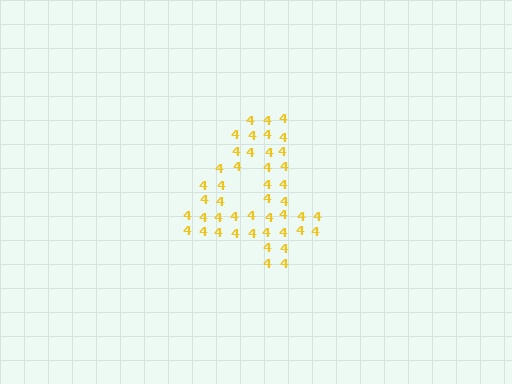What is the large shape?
The large shape is the digit 4.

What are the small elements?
The small elements are digit 4's.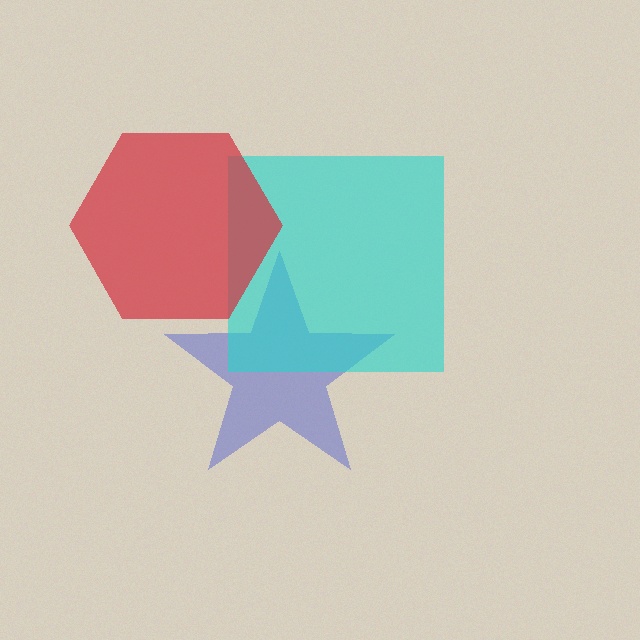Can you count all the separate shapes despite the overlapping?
Yes, there are 3 separate shapes.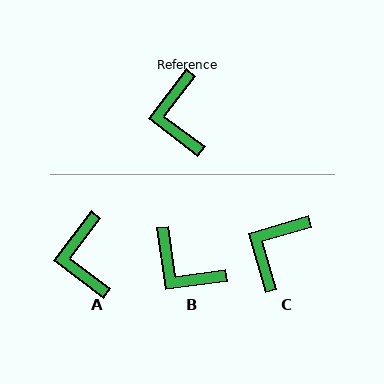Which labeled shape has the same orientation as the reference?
A.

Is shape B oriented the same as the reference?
No, it is off by about 45 degrees.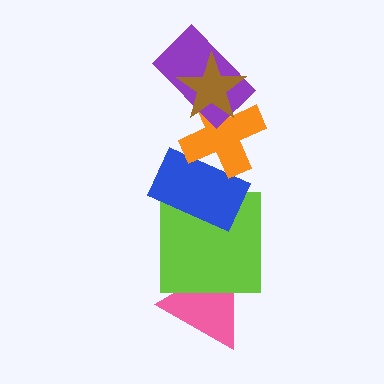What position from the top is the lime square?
The lime square is 5th from the top.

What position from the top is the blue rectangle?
The blue rectangle is 4th from the top.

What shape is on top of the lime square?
The blue rectangle is on top of the lime square.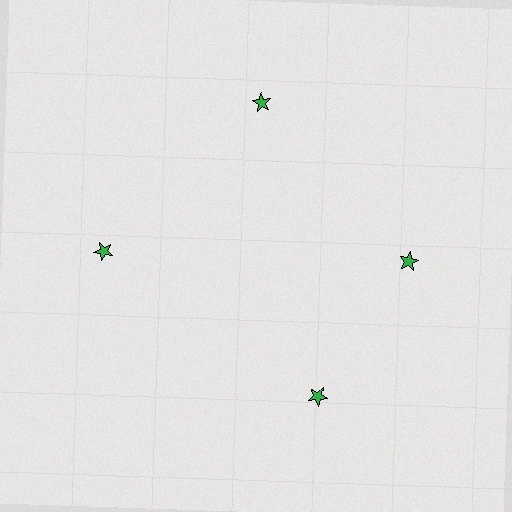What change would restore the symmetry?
The symmetry would be restored by rotating it back into even spacing with its neighbors so that all 4 stars sit at equal angles and equal distance from the center.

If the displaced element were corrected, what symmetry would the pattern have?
It would have 4-fold rotational symmetry — the pattern would map onto itself every 90 degrees.